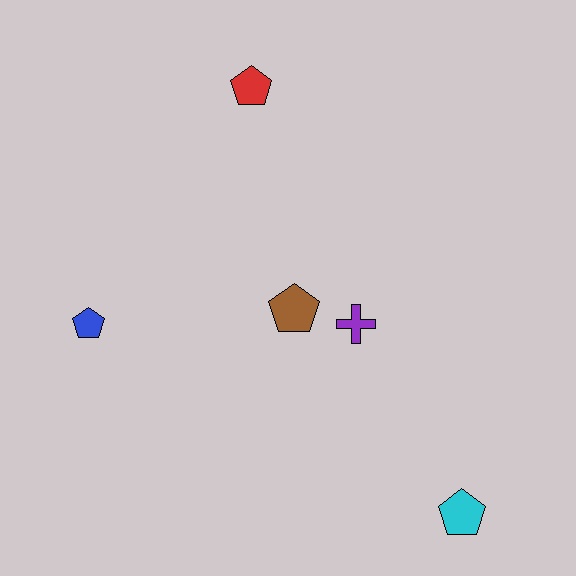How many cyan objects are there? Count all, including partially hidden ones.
There is 1 cyan object.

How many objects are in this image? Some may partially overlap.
There are 5 objects.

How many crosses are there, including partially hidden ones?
There is 1 cross.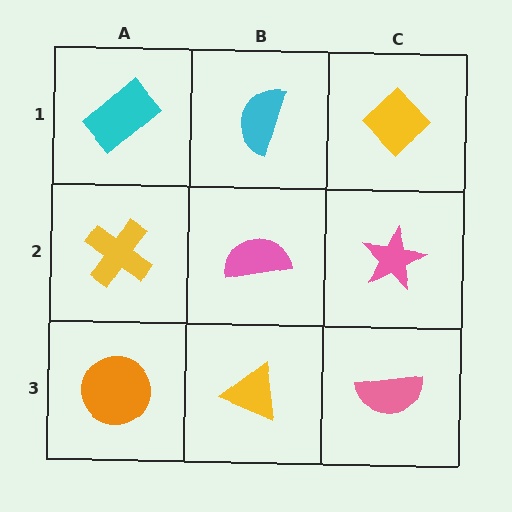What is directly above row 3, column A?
A yellow cross.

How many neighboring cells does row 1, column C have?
2.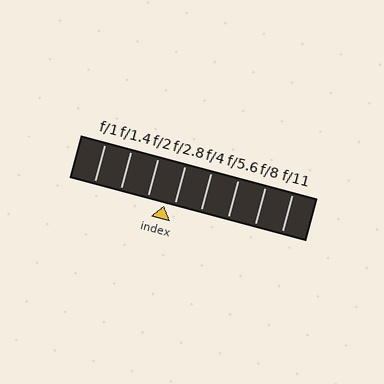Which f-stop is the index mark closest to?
The index mark is closest to f/2.8.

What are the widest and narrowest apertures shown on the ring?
The widest aperture shown is f/1 and the narrowest is f/11.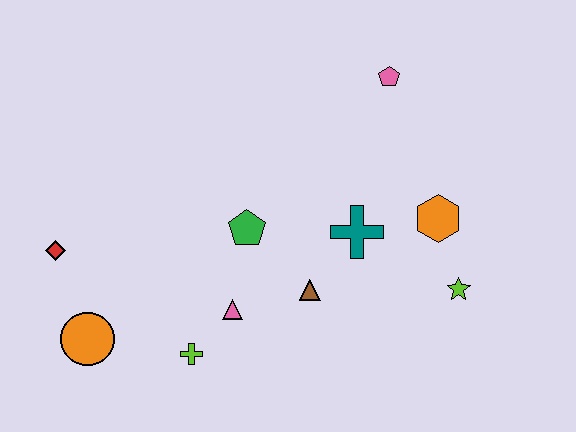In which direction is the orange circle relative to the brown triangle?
The orange circle is to the left of the brown triangle.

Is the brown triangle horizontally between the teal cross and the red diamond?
Yes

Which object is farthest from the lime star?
The red diamond is farthest from the lime star.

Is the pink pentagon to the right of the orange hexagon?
No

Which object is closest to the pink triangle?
The lime cross is closest to the pink triangle.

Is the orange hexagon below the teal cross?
No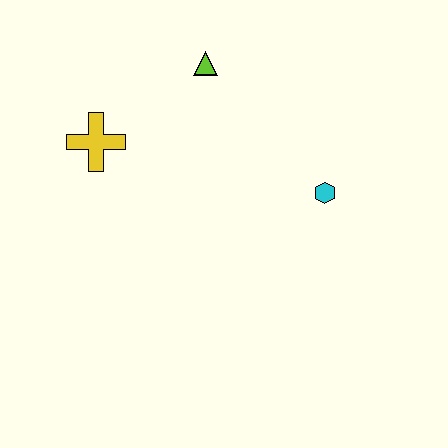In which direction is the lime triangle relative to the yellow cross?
The lime triangle is to the right of the yellow cross.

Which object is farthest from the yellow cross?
The cyan hexagon is farthest from the yellow cross.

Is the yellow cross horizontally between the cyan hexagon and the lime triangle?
No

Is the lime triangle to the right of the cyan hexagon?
No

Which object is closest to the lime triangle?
The yellow cross is closest to the lime triangle.